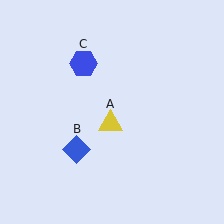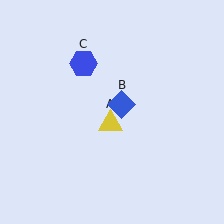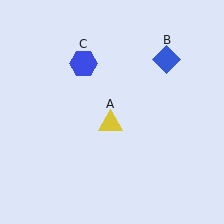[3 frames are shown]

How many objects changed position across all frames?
1 object changed position: blue diamond (object B).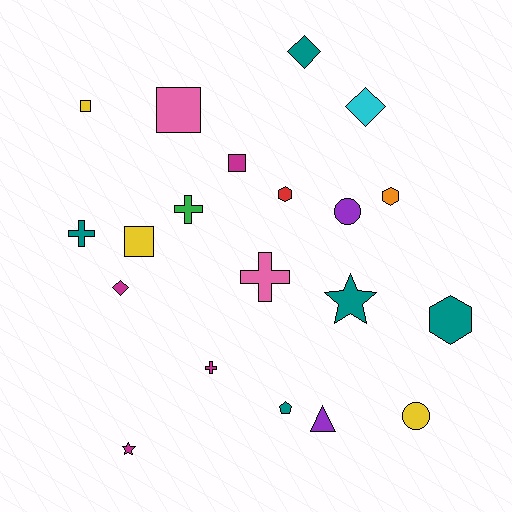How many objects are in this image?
There are 20 objects.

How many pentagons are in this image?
There is 1 pentagon.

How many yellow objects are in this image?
There are 3 yellow objects.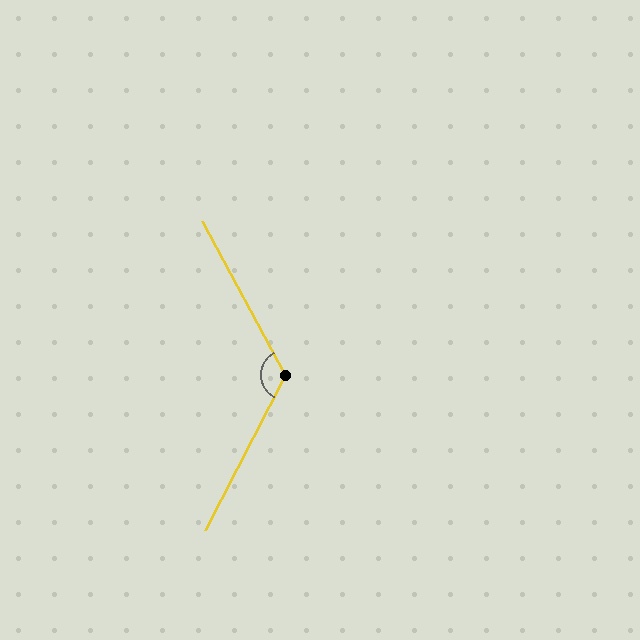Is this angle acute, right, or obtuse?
It is obtuse.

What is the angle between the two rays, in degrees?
Approximately 124 degrees.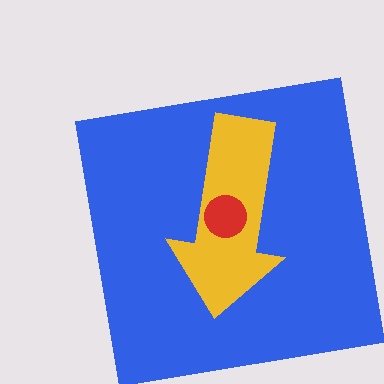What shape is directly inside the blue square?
The yellow arrow.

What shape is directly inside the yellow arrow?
The red circle.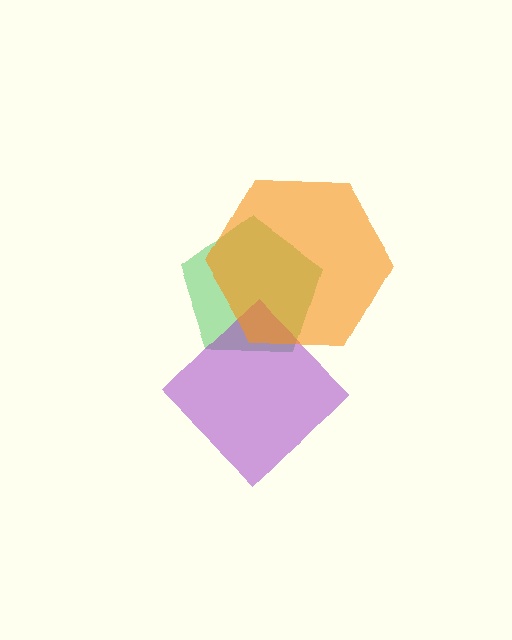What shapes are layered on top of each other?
The layered shapes are: a green pentagon, a purple diamond, an orange hexagon.